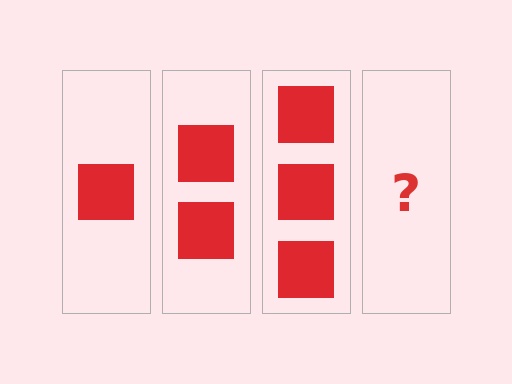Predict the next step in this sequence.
The next step is 4 squares.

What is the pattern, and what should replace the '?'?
The pattern is that each step adds one more square. The '?' should be 4 squares.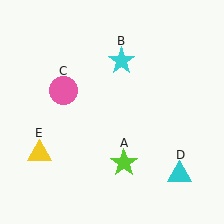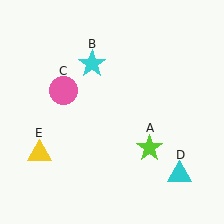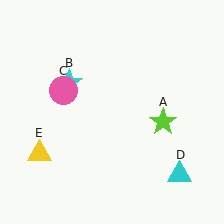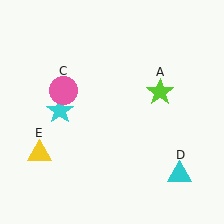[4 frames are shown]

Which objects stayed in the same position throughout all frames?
Pink circle (object C) and cyan triangle (object D) and yellow triangle (object E) remained stationary.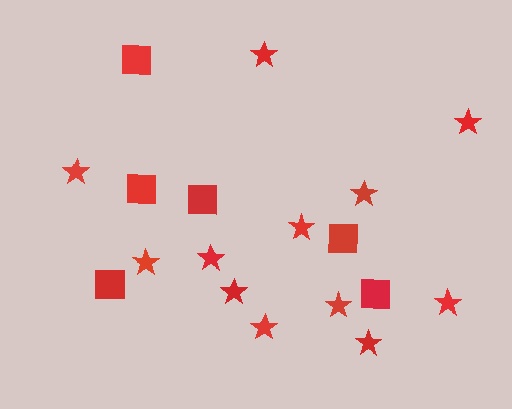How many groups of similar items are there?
There are 2 groups: one group of stars (12) and one group of squares (6).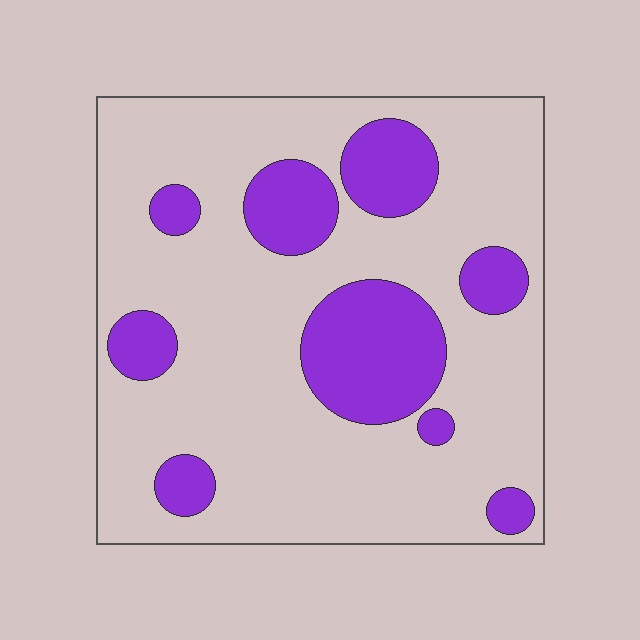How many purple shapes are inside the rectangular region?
9.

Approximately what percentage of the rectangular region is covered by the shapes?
Approximately 25%.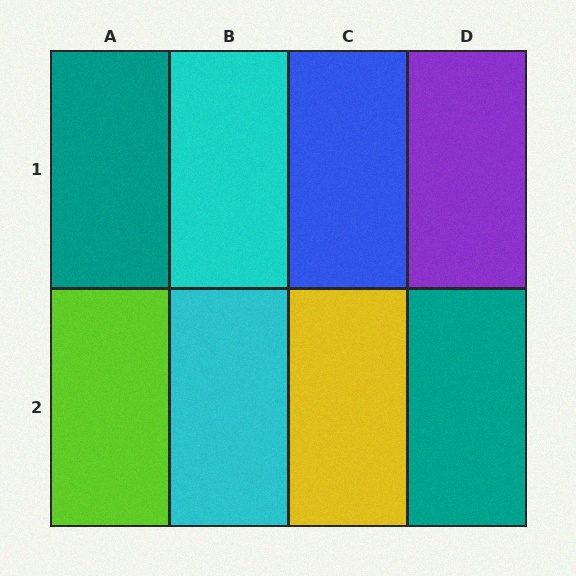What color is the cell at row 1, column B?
Cyan.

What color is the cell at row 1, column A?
Teal.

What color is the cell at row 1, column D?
Purple.